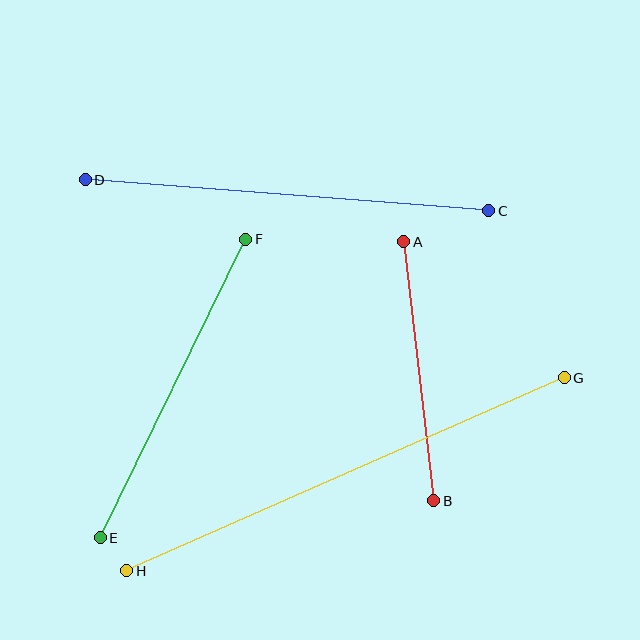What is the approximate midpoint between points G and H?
The midpoint is at approximately (345, 474) pixels.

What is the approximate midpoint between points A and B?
The midpoint is at approximately (419, 371) pixels.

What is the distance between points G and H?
The distance is approximately 478 pixels.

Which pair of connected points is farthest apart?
Points G and H are farthest apart.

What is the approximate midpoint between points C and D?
The midpoint is at approximately (287, 195) pixels.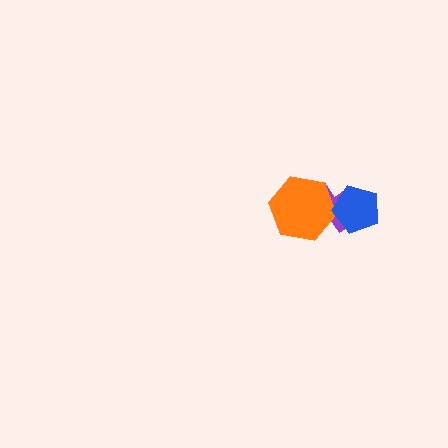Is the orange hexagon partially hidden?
No, no other shape covers it.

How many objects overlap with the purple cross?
2 objects overlap with the purple cross.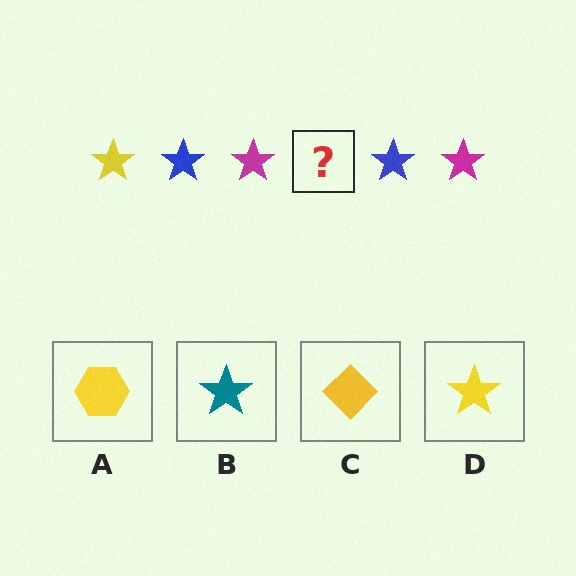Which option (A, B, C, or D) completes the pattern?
D.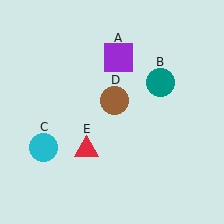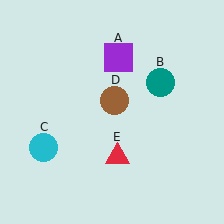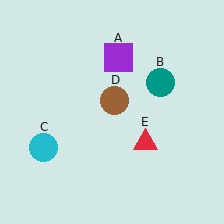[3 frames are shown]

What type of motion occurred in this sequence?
The red triangle (object E) rotated counterclockwise around the center of the scene.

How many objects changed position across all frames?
1 object changed position: red triangle (object E).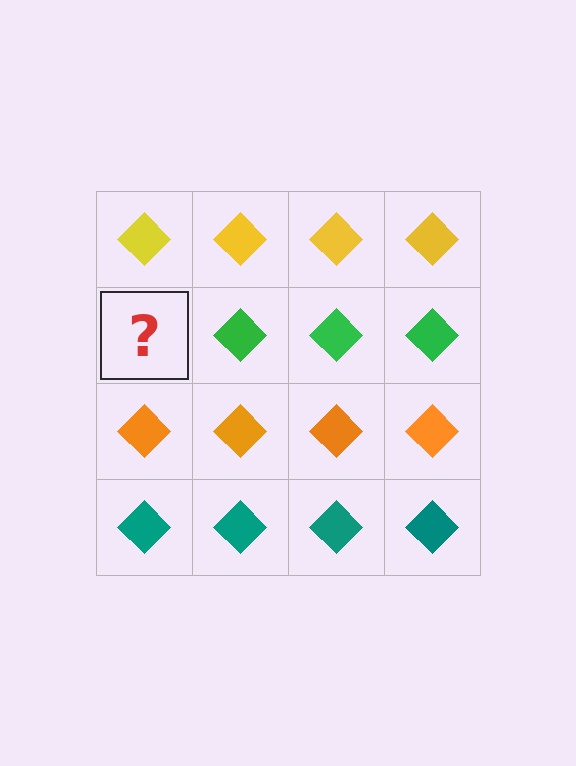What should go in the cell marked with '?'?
The missing cell should contain a green diamond.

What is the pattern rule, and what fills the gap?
The rule is that each row has a consistent color. The gap should be filled with a green diamond.